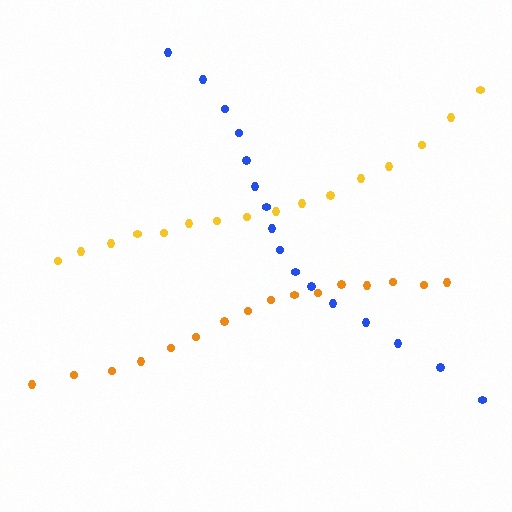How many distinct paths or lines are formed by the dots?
There are 3 distinct paths.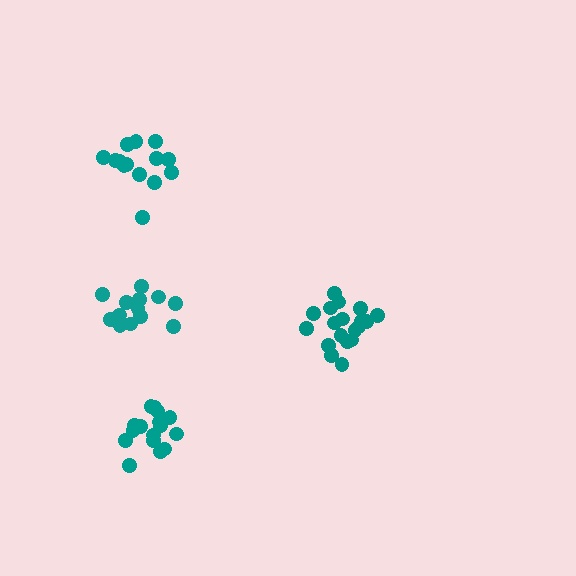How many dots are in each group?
Group 1: 16 dots, Group 2: 19 dots, Group 3: 13 dots, Group 4: 14 dots (62 total).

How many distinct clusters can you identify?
There are 4 distinct clusters.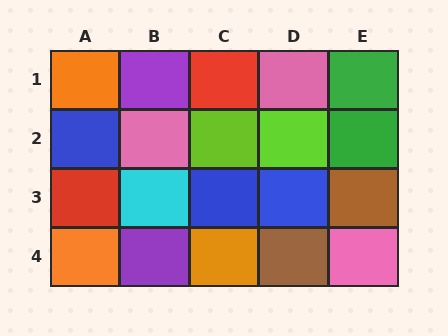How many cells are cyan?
1 cell is cyan.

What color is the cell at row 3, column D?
Blue.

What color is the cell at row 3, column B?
Cyan.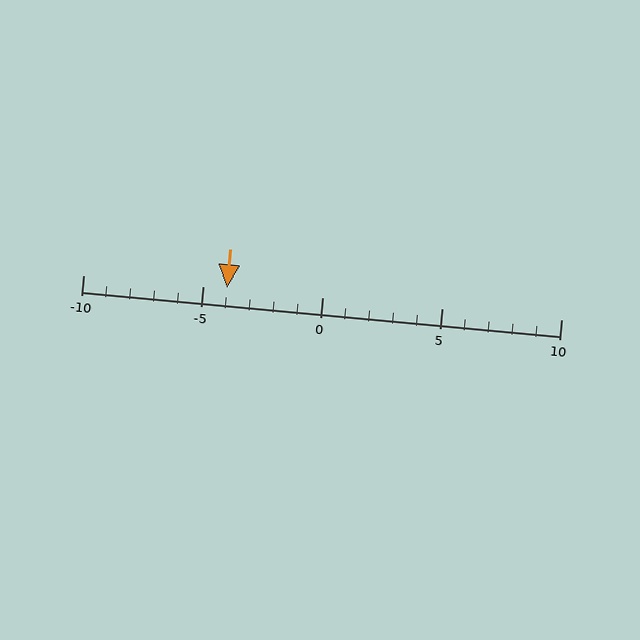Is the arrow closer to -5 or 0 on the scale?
The arrow is closer to -5.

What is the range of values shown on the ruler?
The ruler shows values from -10 to 10.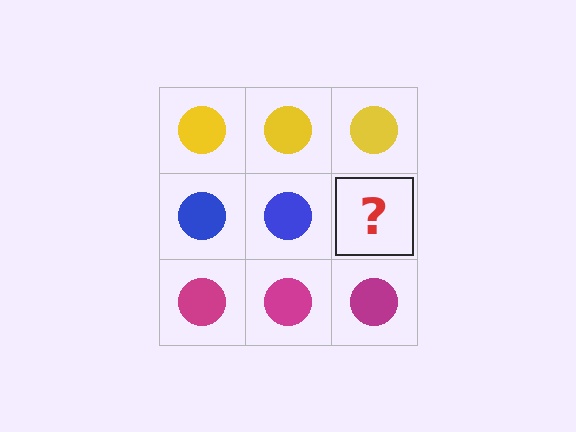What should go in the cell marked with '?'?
The missing cell should contain a blue circle.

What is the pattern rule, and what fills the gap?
The rule is that each row has a consistent color. The gap should be filled with a blue circle.